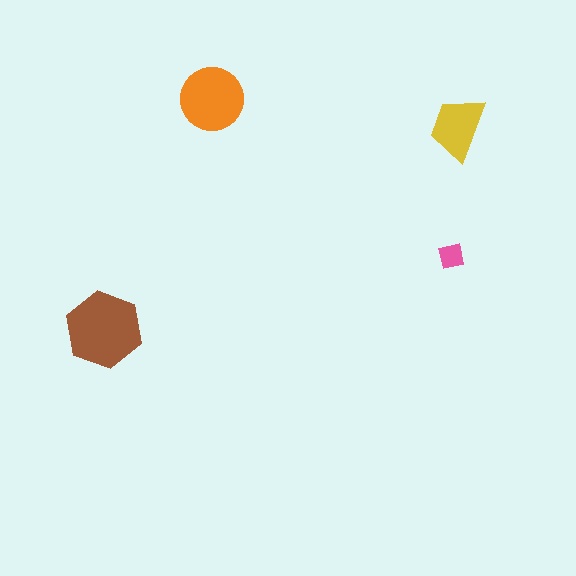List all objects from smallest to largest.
The pink square, the yellow trapezoid, the orange circle, the brown hexagon.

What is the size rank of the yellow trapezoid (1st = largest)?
3rd.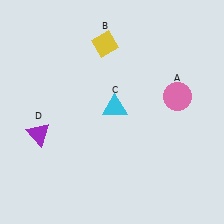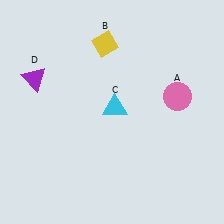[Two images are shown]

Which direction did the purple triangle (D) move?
The purple triangle (D) moved up.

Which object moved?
The purple triangle (D) moved up.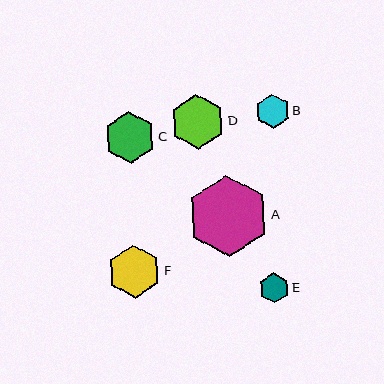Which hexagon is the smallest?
Hexagon E is the smallest with a size of approximately 30 pixels.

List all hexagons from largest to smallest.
From largest to smallest: A, D, F, C, B, E.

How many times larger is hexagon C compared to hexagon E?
Hexagon C is approximately 1.7 times the size of hexagon E.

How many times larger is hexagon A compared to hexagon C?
Hexagon A is approximately 1.6 times the size of hexagon C.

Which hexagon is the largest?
Hexagon A is the largest with a size of approximately 81 pixels.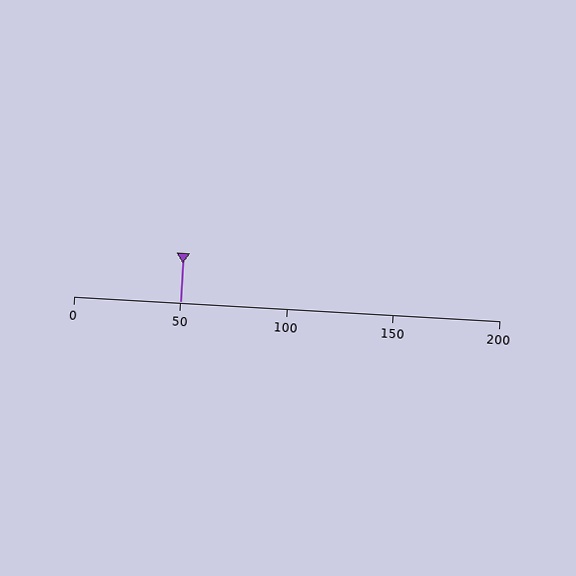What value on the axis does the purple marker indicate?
The marker indicates approximately 50.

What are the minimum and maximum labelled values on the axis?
The axis runs from 0 to 200.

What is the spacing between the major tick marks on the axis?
The major ticks are spaced 50 apart.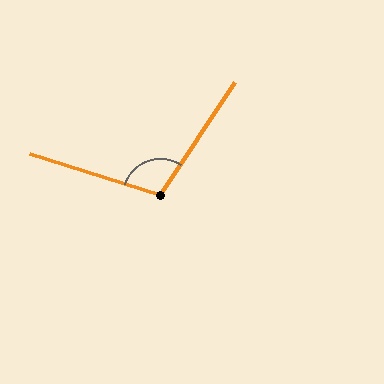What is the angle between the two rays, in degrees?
Approximately 106 degrees.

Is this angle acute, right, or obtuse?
It is obtuse.